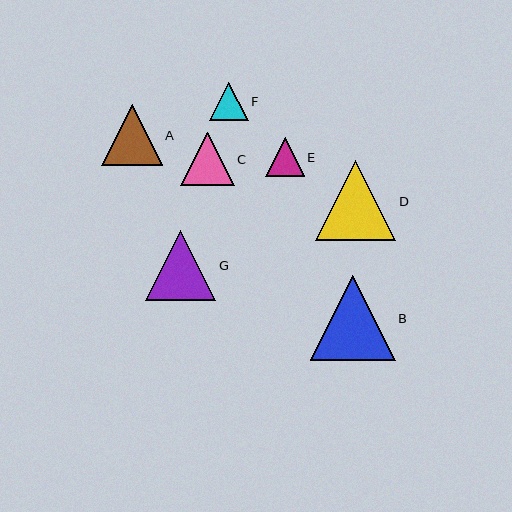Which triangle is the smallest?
Triangle E is the smallest with a size of approximately 38 pixels.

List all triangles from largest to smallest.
From largest to smallest: B, D, G, A, C, F, E.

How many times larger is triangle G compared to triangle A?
Triangle G is approximately 1.2 times the size of triangle A.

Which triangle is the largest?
Triangle B is the largest with a size of approximately 85 pixels.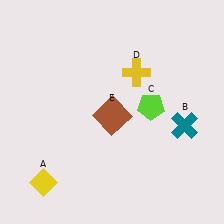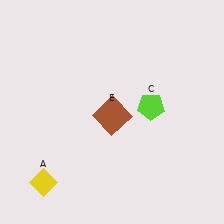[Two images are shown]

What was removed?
The teal cross (B), the yellow cross (D) were removed in Image 2.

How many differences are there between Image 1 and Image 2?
There are 2 differences between the two images.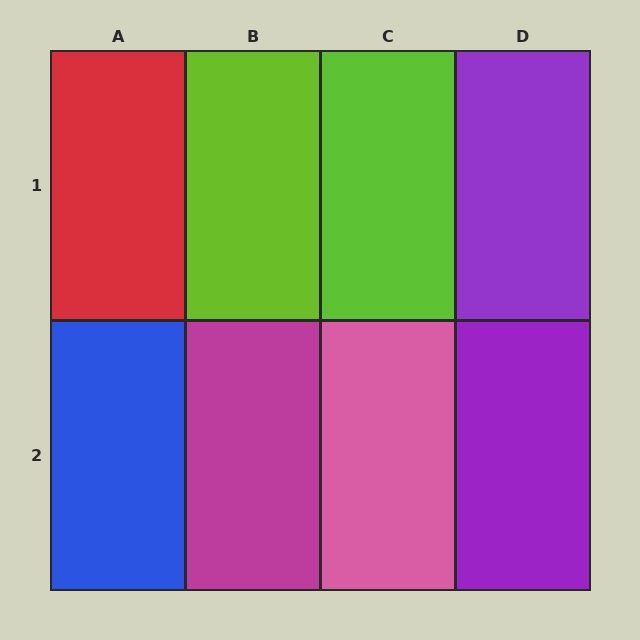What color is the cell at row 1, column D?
Purple.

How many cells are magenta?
1 cell is magenta.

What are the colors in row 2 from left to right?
Blue, magenta, pink, purple.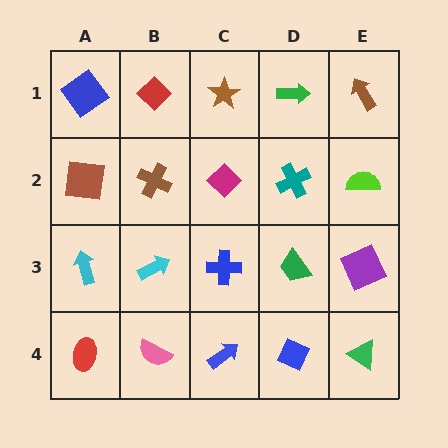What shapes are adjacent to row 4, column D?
A green trapezoid (row 3, column D), a blue arrow (row 4, column C), a green triangle (row 4, column E).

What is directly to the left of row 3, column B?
A cyan arrow.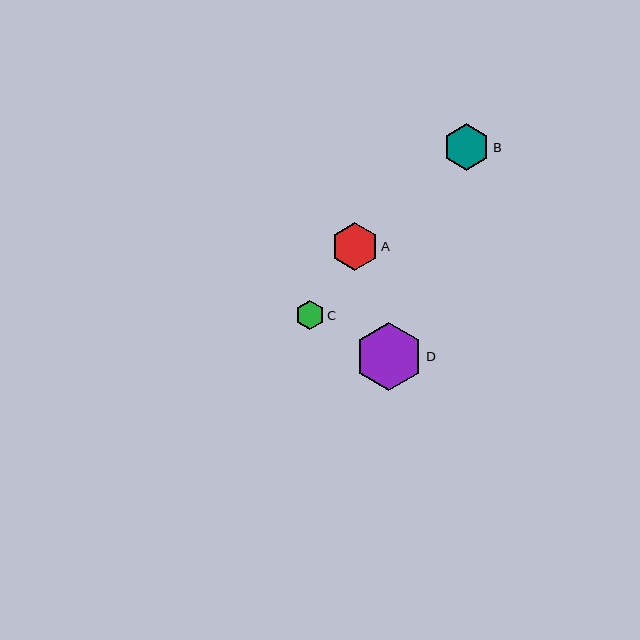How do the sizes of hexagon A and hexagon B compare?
Hexagon A and hexagon B are approximately the same size.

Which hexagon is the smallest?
Hexagon C is the smallest with a size of approximately 29 pixels.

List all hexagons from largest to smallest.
From largest to smallest: D, A, B, C.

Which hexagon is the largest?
Hexagon D is the largest with a size of approximately 68 pixels.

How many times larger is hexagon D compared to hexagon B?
Hexagon D is approximately 1.5 times the size of hexagon B.